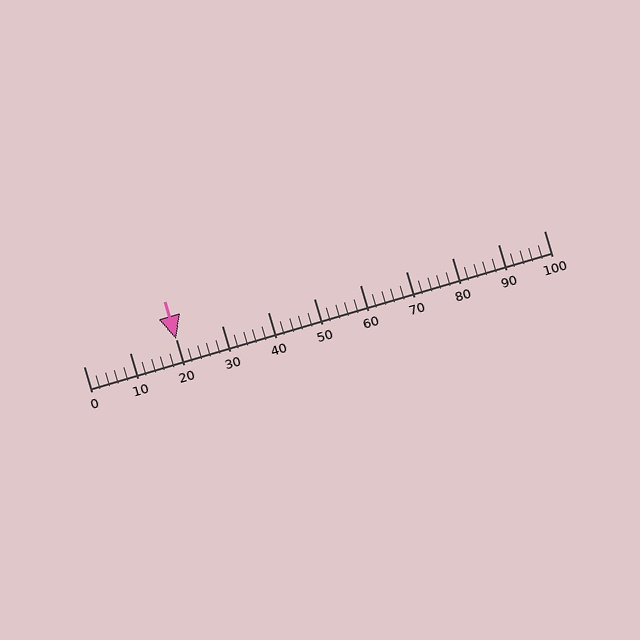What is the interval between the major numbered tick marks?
The major tick marks are spaced 10 units apart.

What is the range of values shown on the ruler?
The ruler shows values from 0 to 100.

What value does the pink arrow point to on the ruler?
The pink arrow points to approximately 20.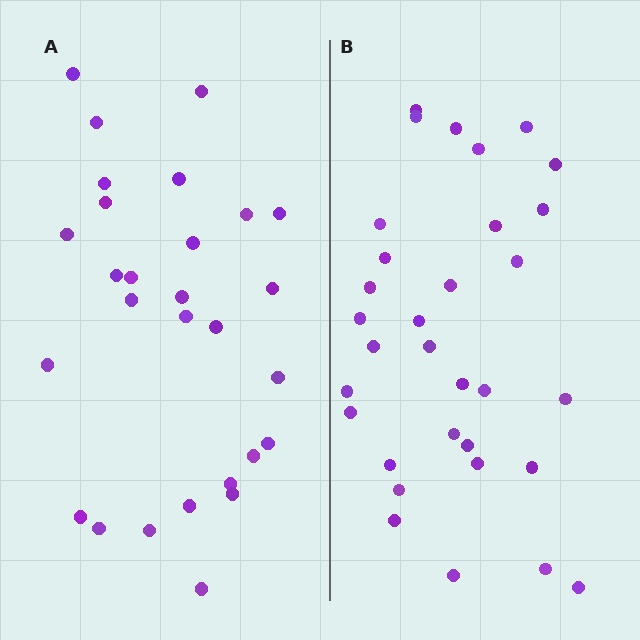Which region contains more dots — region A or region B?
Region B (the right region) has more dots.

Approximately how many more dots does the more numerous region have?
Region B has about 4 more dots than region A.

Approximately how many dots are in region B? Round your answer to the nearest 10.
About 30 dots. (The exact count is 32, which rounds to 30.)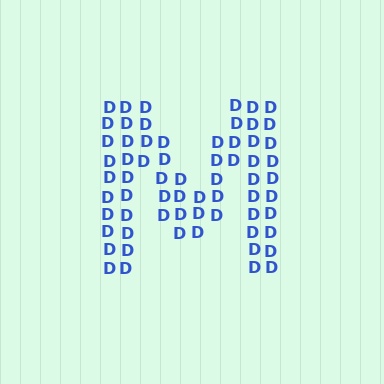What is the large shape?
The large shape is the letter M.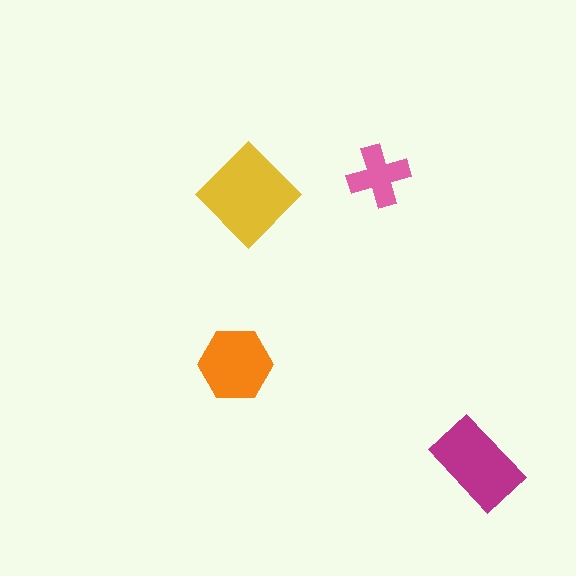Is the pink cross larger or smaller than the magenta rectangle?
Smaller.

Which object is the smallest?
The pink cross.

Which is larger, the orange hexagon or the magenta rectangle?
The magenta rectangle.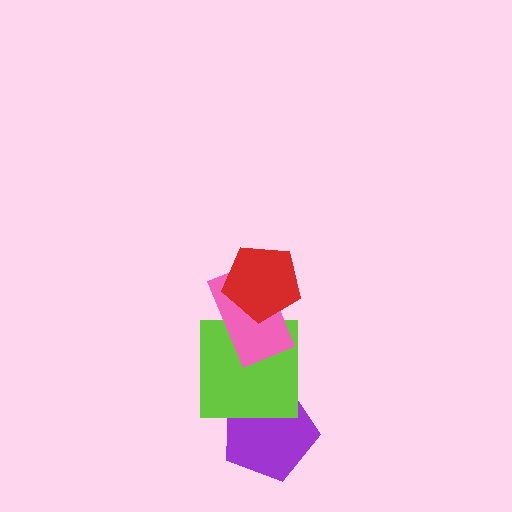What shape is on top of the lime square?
The pink rectangle is on top of the lime square.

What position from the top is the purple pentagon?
The purple pentagon is 4th from the top.